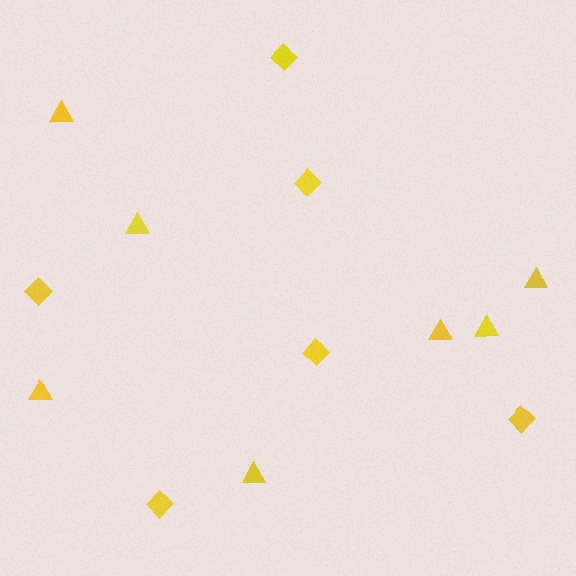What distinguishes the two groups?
There are 2 groups: one group of triangles (7) and one group of diamonds (6).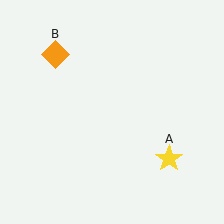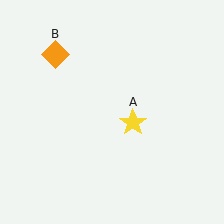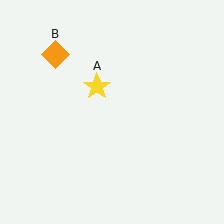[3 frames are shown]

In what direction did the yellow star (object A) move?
The yellow star (object A) moved up and to the left.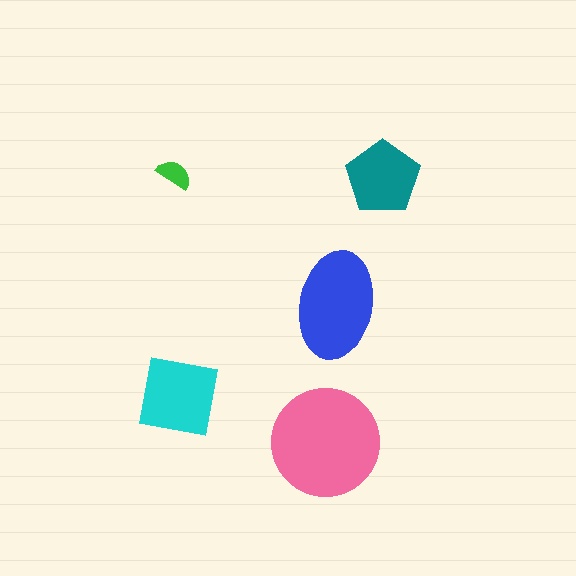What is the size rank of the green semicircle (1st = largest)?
5th.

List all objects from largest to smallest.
The pink circle, the blue ellipse, the cyan square, the teal pentagon, the green semicircle.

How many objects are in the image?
There are 5 objects in the image.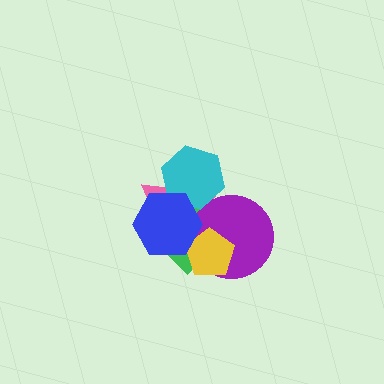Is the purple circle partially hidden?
Yes, it is partially covered by another shape.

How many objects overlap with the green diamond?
5 objects overlap with the green diamond.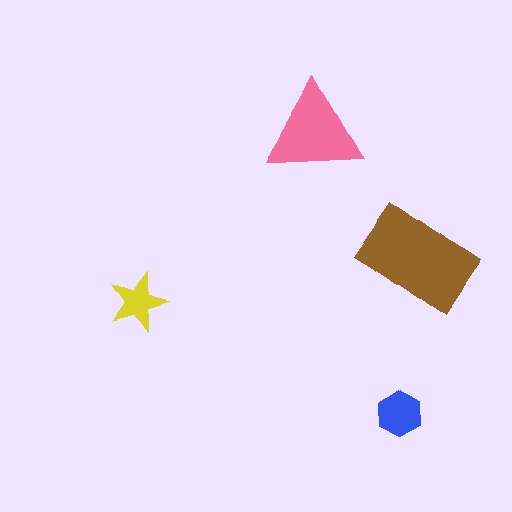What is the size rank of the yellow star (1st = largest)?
4th.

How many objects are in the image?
There are 4 objects in the image.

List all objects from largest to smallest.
The brown rectangle, the pink triangle, the blue hexagon, the yellow star.